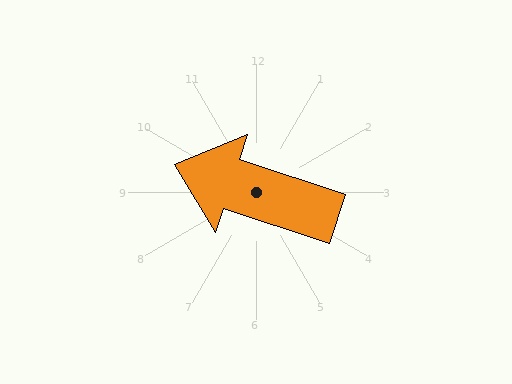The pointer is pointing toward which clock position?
Roughly 10 o'clock.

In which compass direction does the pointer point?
West.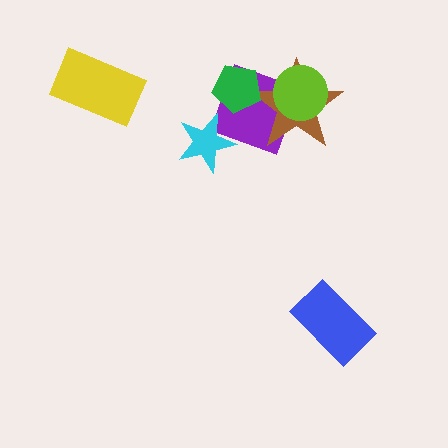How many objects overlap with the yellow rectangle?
0 objects overlap with the yellow rectangle.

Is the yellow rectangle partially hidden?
No, no other shape covers it.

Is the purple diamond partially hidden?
Yes, it is partially covered by another shape.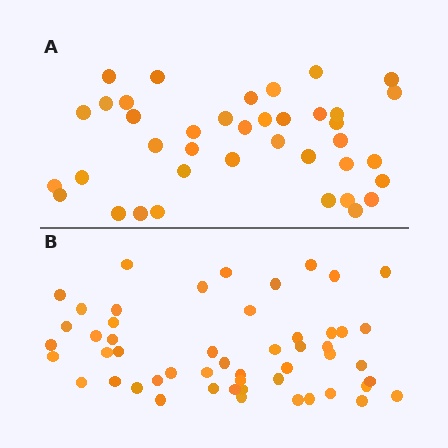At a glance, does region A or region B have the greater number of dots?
Region B (the bottom region) has more dots.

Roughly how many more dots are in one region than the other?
Region B has approximately 15 more dots than region A.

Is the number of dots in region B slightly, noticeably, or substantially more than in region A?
Region B has noticeably more, but not dramatically so. The ratio is roughly 1.3 to 1.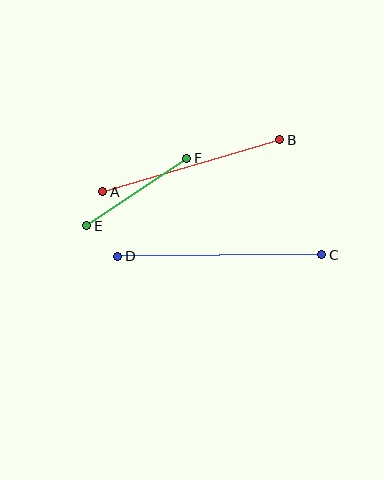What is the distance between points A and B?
The distance is approximately 184 pixels.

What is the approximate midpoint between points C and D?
The midpoint is at approximately (220, 255) pixels.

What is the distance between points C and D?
The distance is approximately 204 pixels.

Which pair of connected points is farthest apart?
Points C and D are farthest apart.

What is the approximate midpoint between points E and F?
The midpoint is at approximately (137, 192) pixels.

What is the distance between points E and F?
The distance is approximately 121 pixels.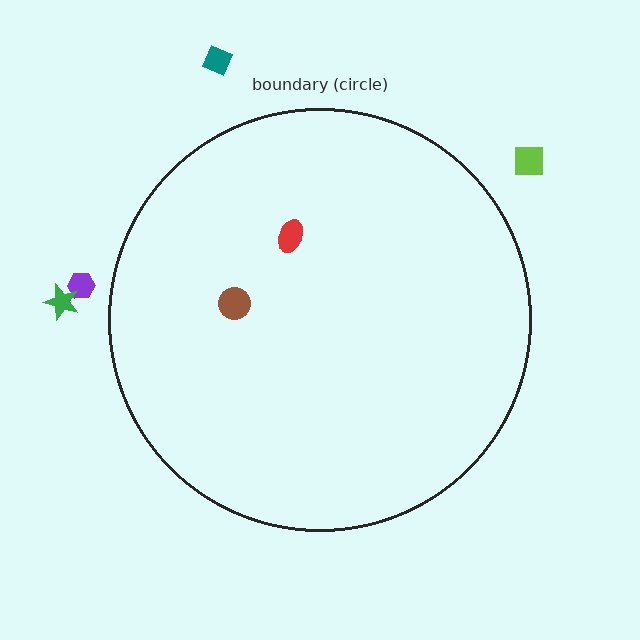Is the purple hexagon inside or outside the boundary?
Outside.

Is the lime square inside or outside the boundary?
Outside.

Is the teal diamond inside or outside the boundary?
Outside.